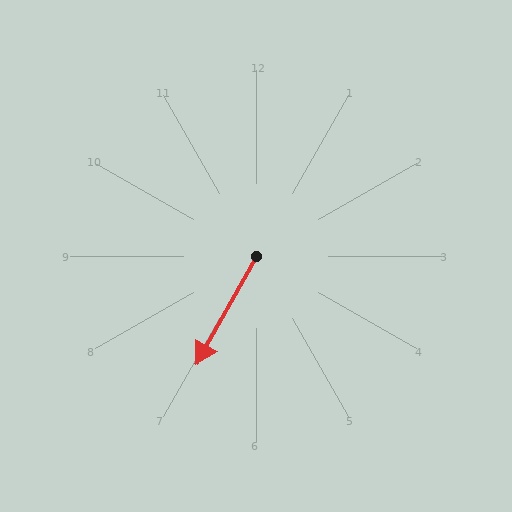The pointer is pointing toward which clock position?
Roughly 7 o'clock.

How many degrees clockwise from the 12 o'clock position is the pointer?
Approximately 209 degrees.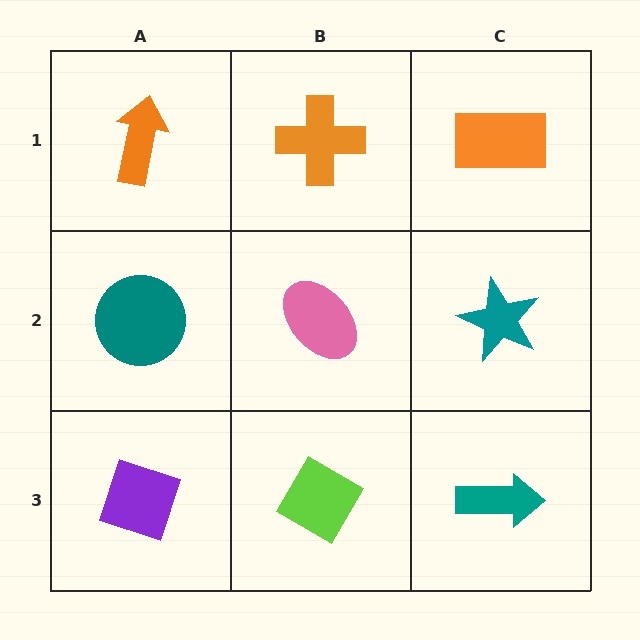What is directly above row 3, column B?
A pink ellipse.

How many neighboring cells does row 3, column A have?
2.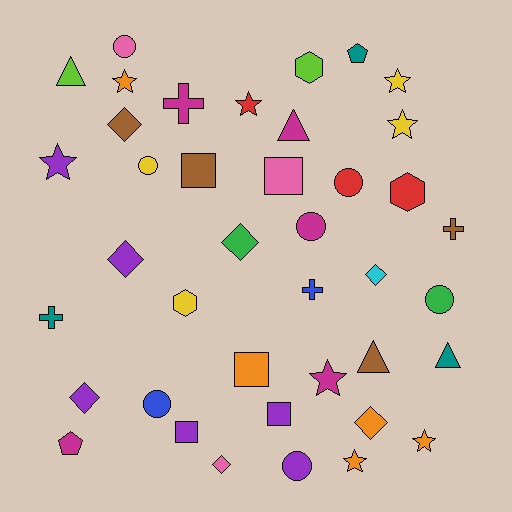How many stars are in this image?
There are 8 stars.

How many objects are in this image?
There are 40 objects.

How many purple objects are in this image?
There are 6 purple objects.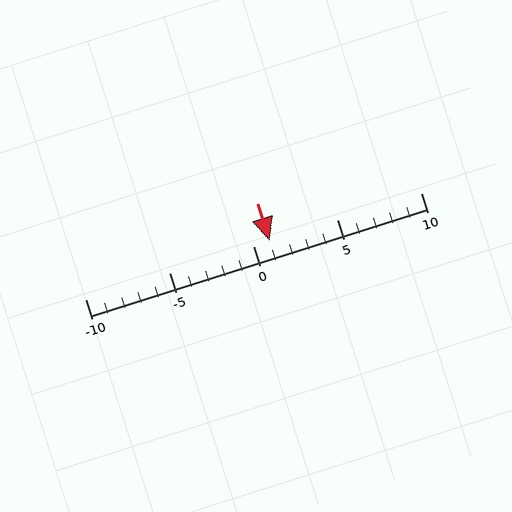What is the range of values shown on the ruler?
The ruler shows values from -10 to 10.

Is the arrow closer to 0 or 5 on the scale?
The arrow is closer to 0.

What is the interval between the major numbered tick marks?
The major tick marks are spaced 5 units apart.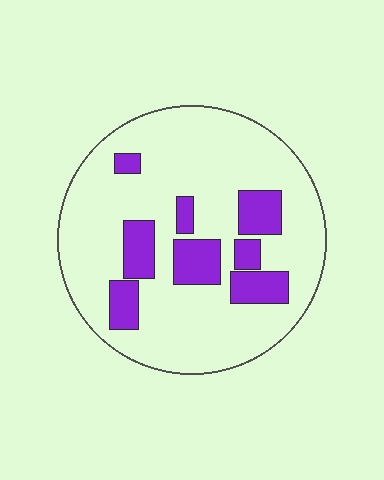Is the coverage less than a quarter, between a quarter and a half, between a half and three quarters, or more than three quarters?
Less than a quarter.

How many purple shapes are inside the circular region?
8.